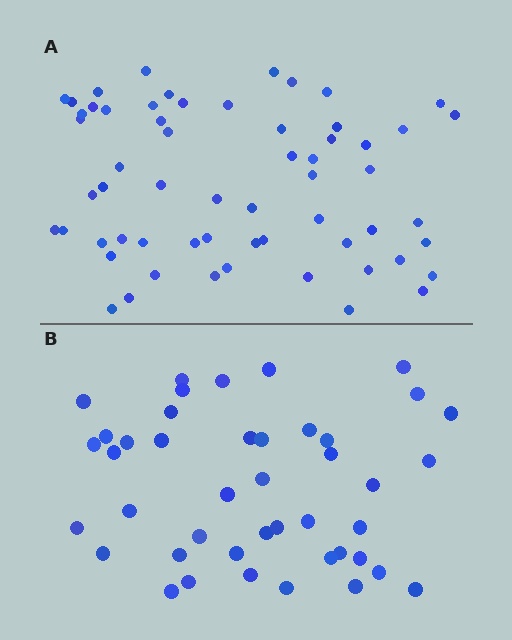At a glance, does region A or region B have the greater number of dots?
Region A (the top region) has more dots.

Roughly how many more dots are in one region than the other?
Region A has approximately 15 more dots than region B.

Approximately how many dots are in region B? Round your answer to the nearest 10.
About 40 dots. (The exact count is 43, which rounds to 40.)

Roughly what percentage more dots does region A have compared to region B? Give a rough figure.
About 40% more.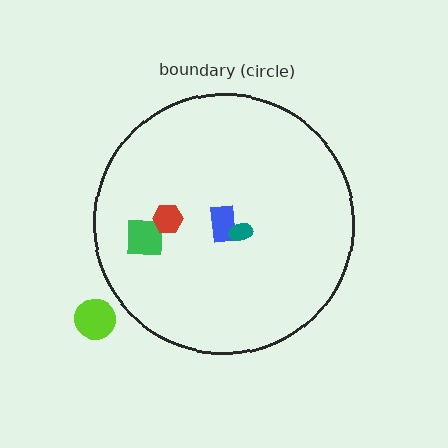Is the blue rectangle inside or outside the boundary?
Inside.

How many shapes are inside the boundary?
4 inside, 1 outside.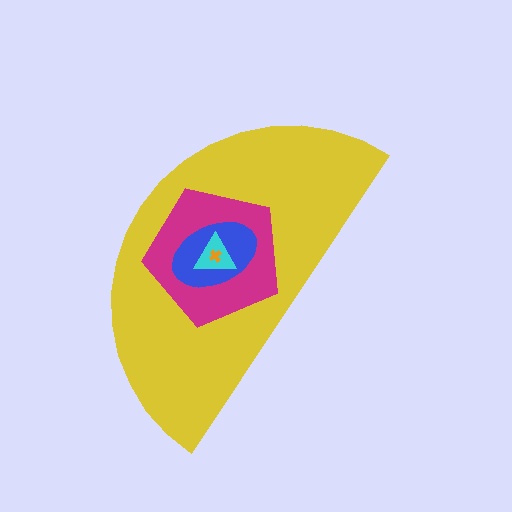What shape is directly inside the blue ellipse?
The cyan triangle.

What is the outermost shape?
The yellow semicircle.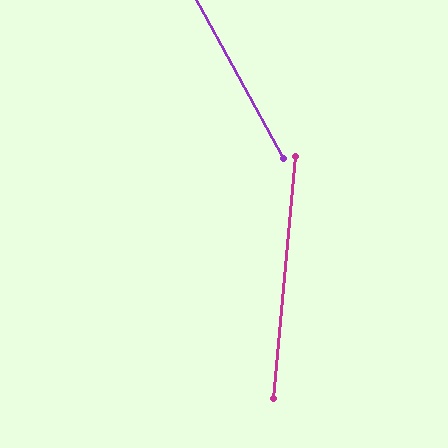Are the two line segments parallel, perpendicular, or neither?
Neither parallel nor perpendicular — they differ by about 34°.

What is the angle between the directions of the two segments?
Approximately 34 degrees.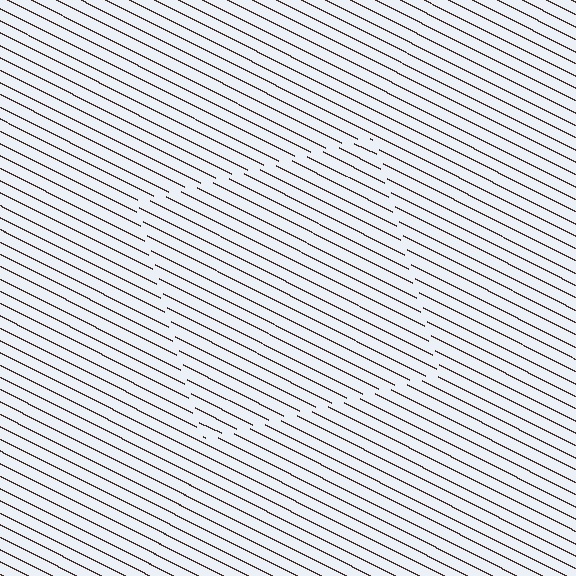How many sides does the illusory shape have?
4 sides — the line-ends trace a square.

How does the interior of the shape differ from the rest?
The interior of the shape contains the same grating, shifted by half a period — the contour is defined by the phase discontinuity where line-ends from the inner and outer gratings abut.